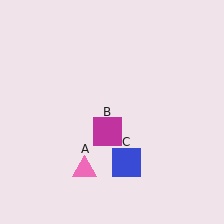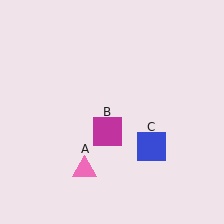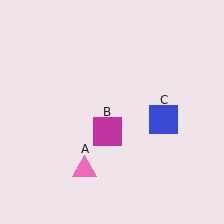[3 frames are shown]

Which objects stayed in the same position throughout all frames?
Pink triangle (object A) and magenta square (object B) remained stationary.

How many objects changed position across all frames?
1 object changed position: blue square (object C).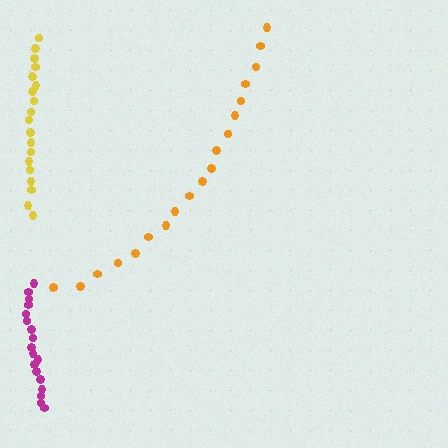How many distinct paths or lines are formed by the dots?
There are 3 distinct paths.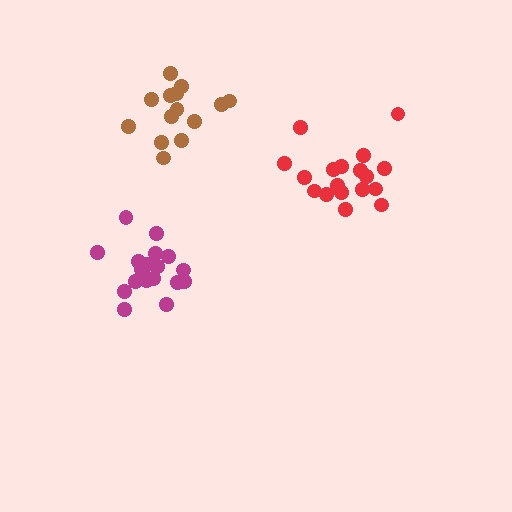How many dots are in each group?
Group 1: 14 dots, Group 2: 19 dots, Group 3: 18 dots (51 total).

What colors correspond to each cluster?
The clusters are colored: brown, magenta, red.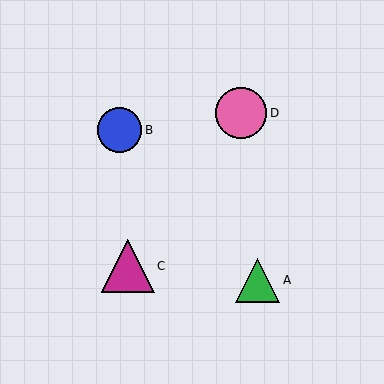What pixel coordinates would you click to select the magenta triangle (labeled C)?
Click at (128, 266) to select the magenta triangle C.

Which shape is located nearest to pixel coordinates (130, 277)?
The magenta triangle (labeled C) at (128, 266) is nearest to that location.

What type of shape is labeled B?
Shape B is a blue circle.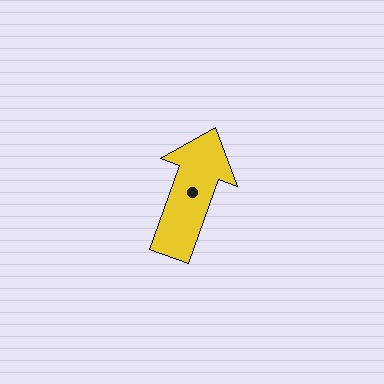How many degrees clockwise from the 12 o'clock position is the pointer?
Approximately 20 degrees.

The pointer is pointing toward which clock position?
Roughly 1 o'clock.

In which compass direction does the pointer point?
North.